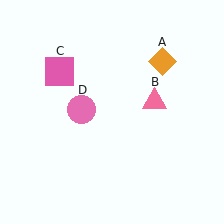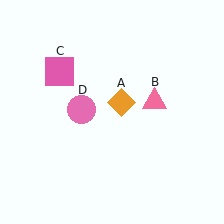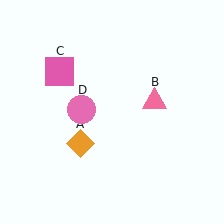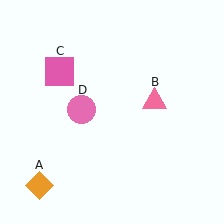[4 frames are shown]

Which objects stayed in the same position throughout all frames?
Pink triangle (object B) and pink square (object C) and pink circle (object D) remained stationary.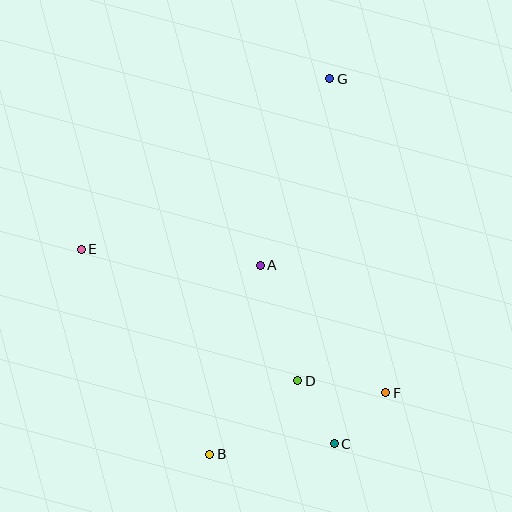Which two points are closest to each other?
Points C and F are closest to each other.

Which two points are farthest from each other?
Points B and G are farthest from each other.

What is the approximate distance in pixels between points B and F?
The distance between B and F is approximately 186 pixels.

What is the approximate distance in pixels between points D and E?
The distance between D and E is approximately 254 pixels.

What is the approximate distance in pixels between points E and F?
The distance between E and F is approximately 337 pixels.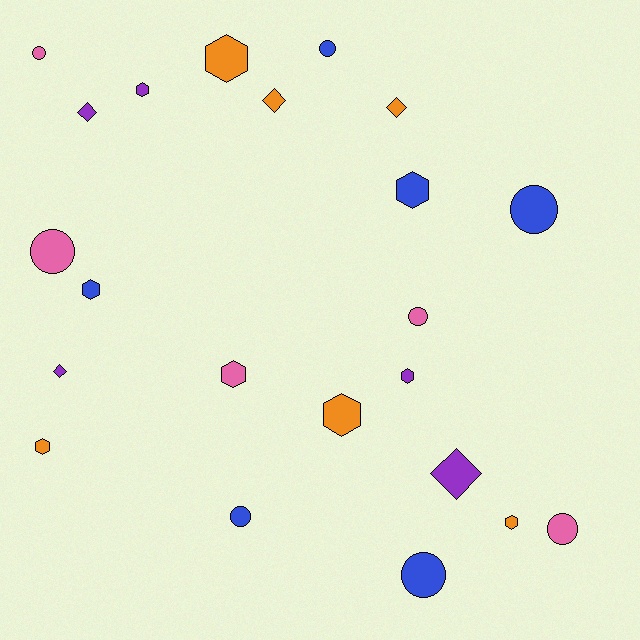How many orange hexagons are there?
There are 4 orange hexagons.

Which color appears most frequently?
Blue, with 6 objects.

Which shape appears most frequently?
Hexagon, with 9 objects.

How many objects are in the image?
There are 22 objects.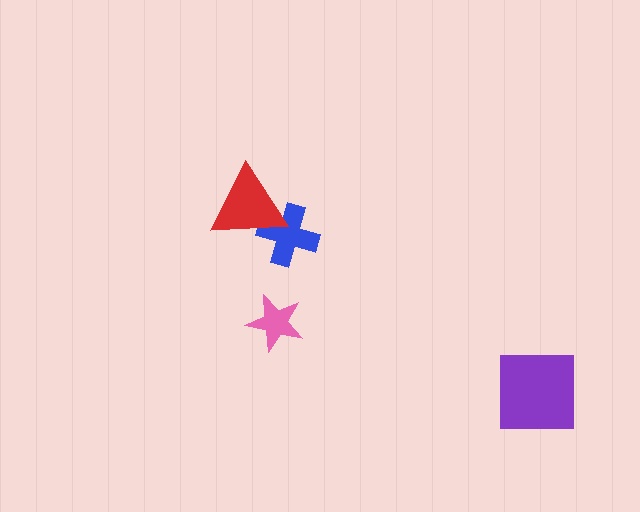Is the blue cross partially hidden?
Yes, it is partially covered by another shape.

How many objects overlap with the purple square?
0 objects overlap with the purple square.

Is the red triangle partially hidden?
No, no other shape covers it.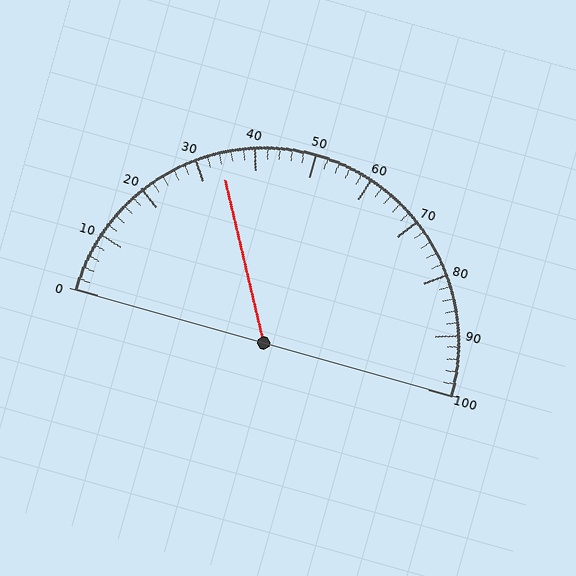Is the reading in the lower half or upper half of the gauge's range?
The reading is in the lower half of the range (0 to 100).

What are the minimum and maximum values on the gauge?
The gauge ranges from 0 to 100.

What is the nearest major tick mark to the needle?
The nearest major tick mark is 30.